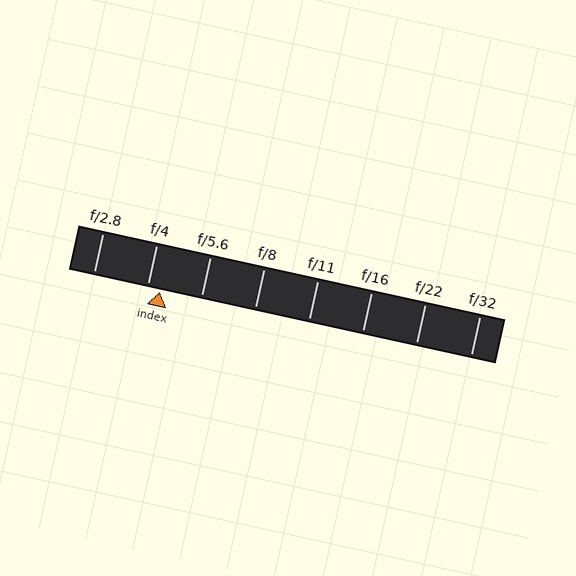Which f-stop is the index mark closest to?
The index mark is closest to f/4.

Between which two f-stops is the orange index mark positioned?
The index mark is between f/4 and f/5.6.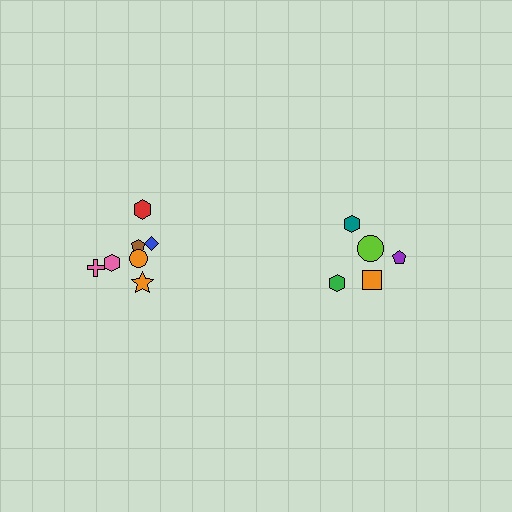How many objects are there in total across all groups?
There are 12 objects.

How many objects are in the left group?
There are 7 objects.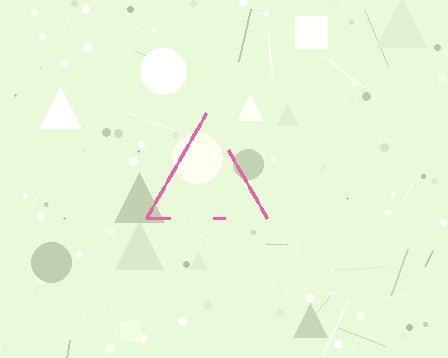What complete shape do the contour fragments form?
The contour fragments form a triangle.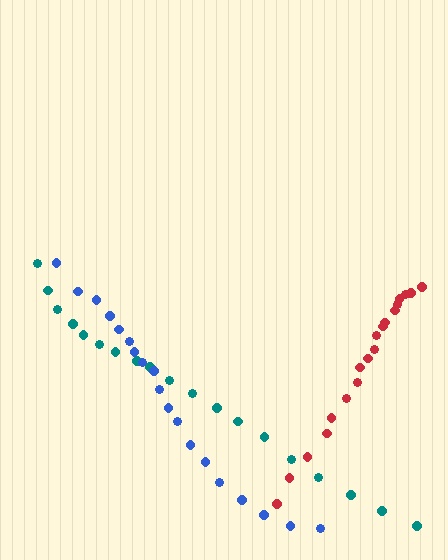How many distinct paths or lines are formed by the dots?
There are 3 distinct paths.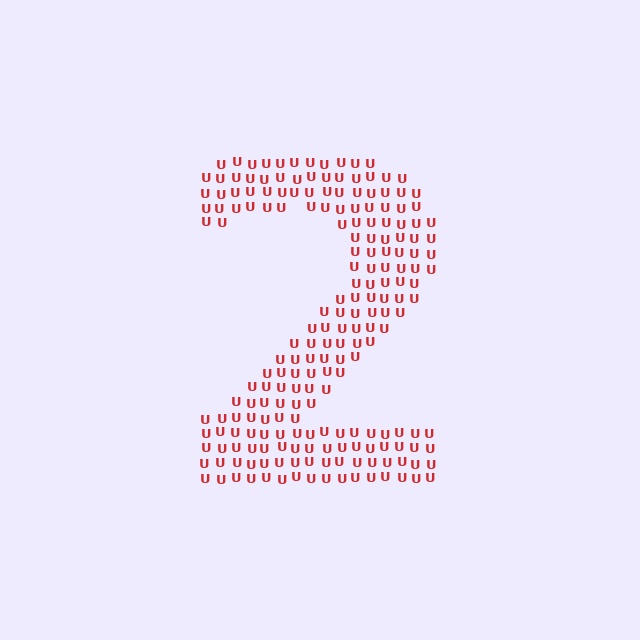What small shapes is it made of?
It is made of small letter U's.